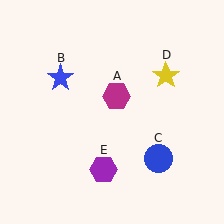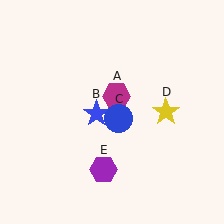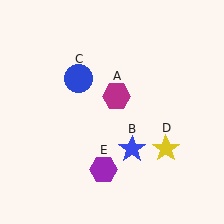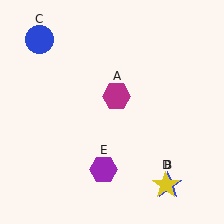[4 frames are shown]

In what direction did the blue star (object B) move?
The blue star (object B) moved down and to the right.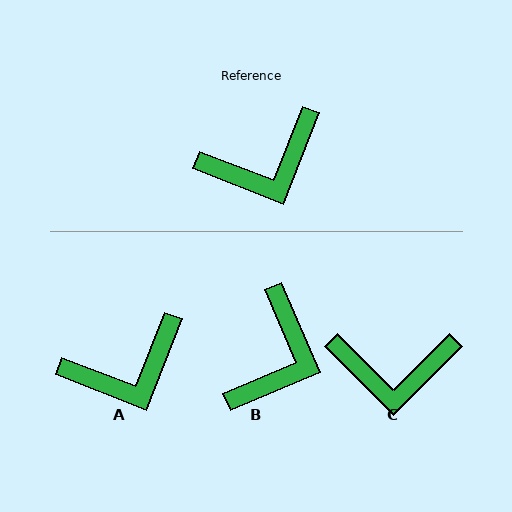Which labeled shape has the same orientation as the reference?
A.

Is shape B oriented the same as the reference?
No, it is off by about 45 degrees.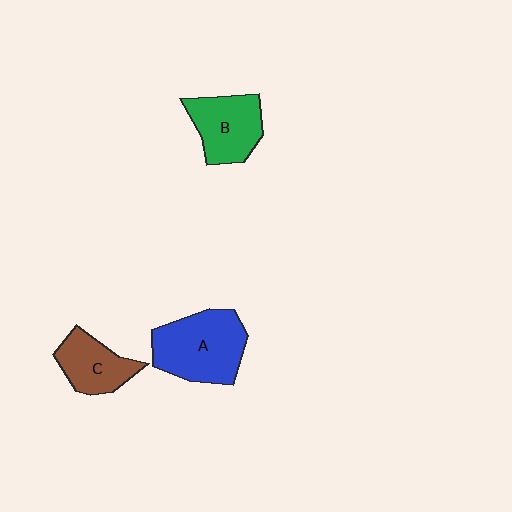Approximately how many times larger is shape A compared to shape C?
Approximately 1.6 times.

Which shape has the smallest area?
Shape C (brown).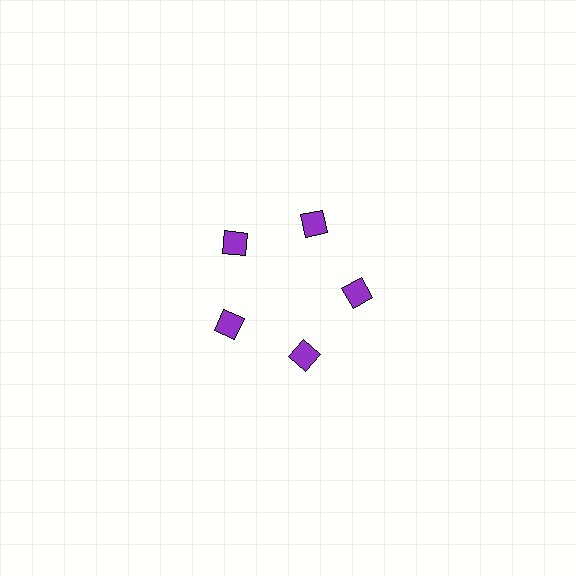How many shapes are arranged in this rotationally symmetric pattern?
There are 5 shapes, arranged in 5 groups of 1.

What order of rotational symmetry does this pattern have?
This pattern has 5-fold rotational symmetry.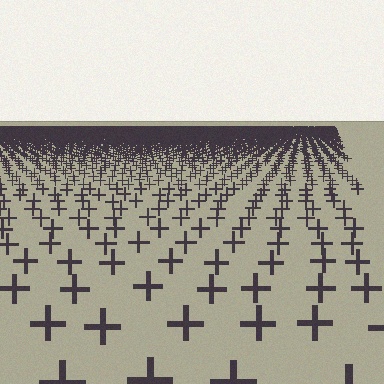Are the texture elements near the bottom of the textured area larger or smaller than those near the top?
Larger. Near the bottom, elements are closer to the viewer and appear at a bigger on-screen size.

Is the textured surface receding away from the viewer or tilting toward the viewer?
The surface is receding away from the viewer. Texture elements get smaller and denser toward the top.